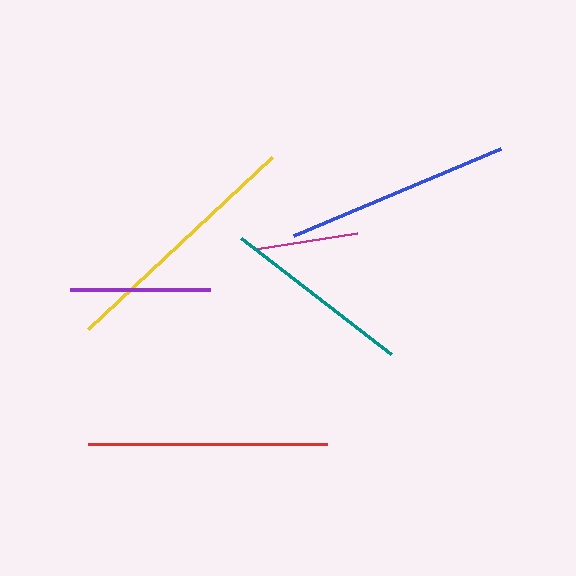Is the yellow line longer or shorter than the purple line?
The yellow line is longer than the purple line.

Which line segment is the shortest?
The magenta line is the shortest at approximately 103 pixels.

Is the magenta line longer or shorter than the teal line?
The teal line is longer than the magenta line.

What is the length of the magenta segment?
The magenta segment is approximately 103 pixels long.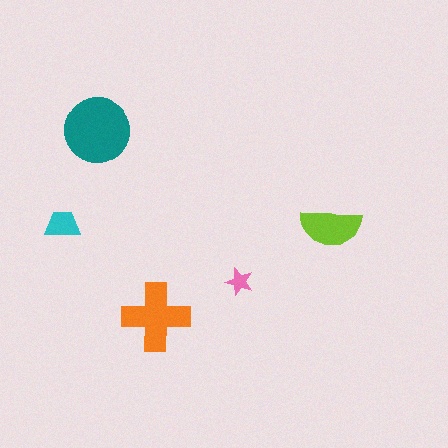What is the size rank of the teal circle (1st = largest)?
1st.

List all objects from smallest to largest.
The pink star, the cyan trapezoid, the lime semicircle, the orange cross, the teal circle.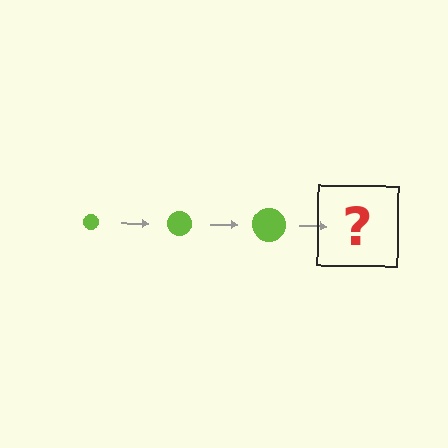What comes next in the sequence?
The next element should be a lime circle, larger than the previous one.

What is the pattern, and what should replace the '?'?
The pattern is that the circle gets progressively larger each step. The '?' should be a lime circle, larger than the previous one.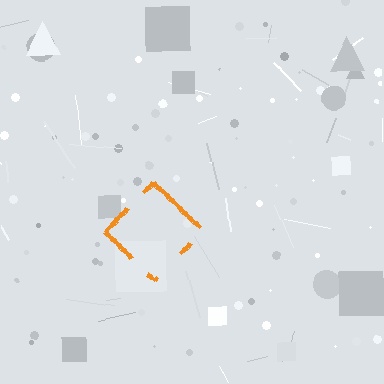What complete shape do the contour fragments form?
The contour fragments form a diamond.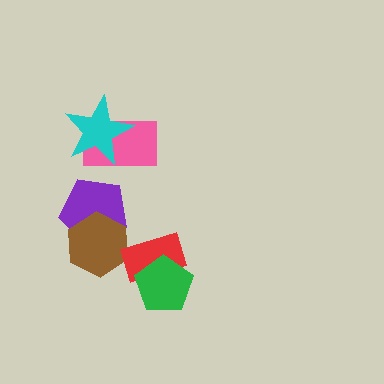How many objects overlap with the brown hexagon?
1 object overlaps with the brown hexagon.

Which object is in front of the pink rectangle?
The cyan star is in front of the pink rectangle.